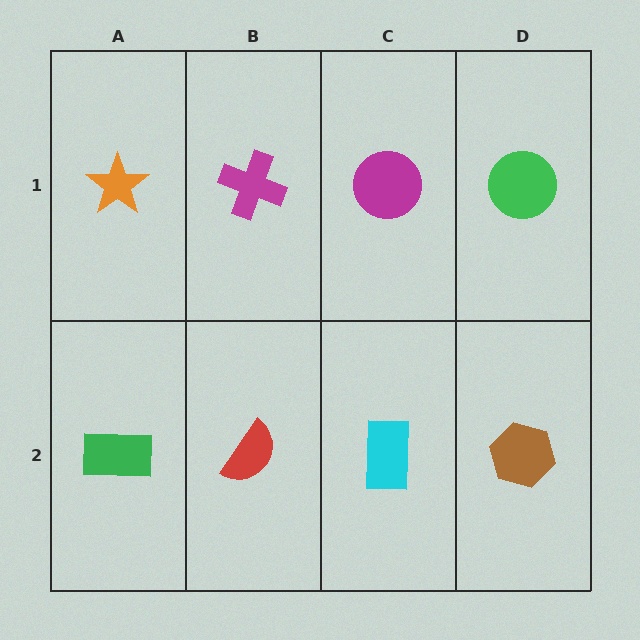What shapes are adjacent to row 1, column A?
A green rectangle (row 2, column A), a magenta cross (row 1, column B).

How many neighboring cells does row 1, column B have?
3.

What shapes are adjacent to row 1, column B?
A red semicircle (row 2, column B), an orange star (row 1, column A), a magenta circle (row 1, column C).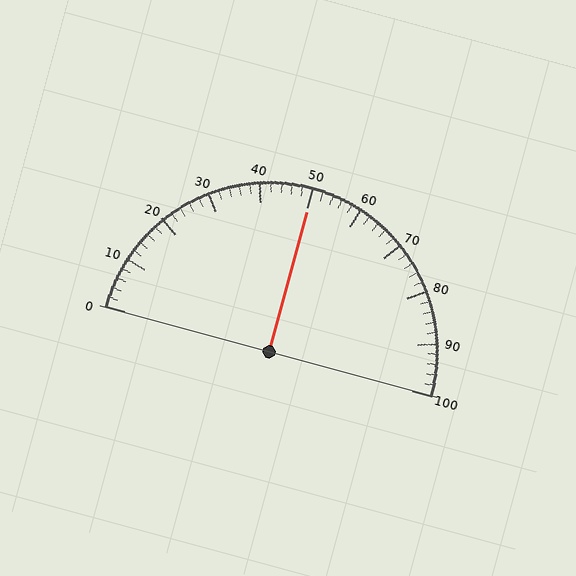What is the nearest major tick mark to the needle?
The nearest major tick mark is 50.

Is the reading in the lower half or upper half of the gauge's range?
The reading is in the upper half of the range (0 to 100).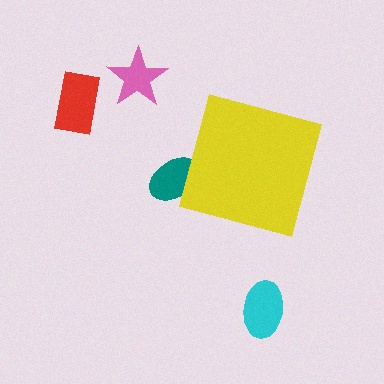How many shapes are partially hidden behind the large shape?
1 shape is partially hidden.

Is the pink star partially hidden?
No, the pink star is fully visible.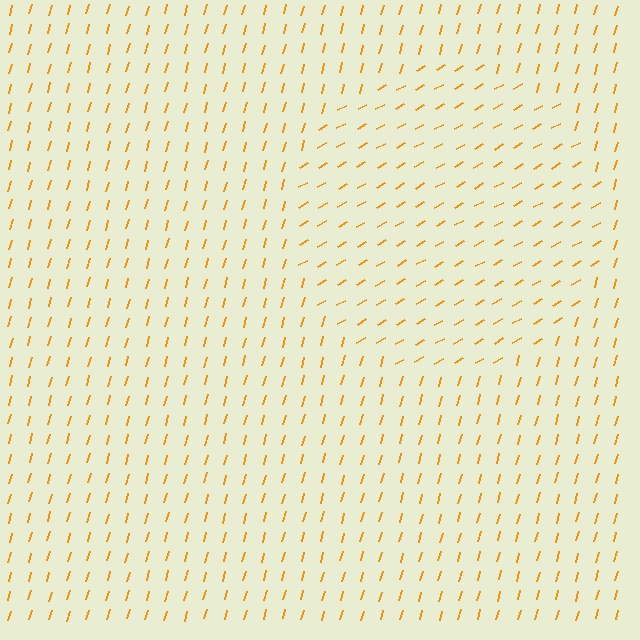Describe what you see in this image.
The image is filled with small orange line segments. A circle region in the image has lines oriented differently from the surrounding lines, creating a visible texture boundary.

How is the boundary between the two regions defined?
The boundary is defined purely by a change in line orientation (approximately 45 degrees difference). All lines are the same color and thickness.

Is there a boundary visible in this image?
Yes, there is a texture boundary formed by a change in line orientation.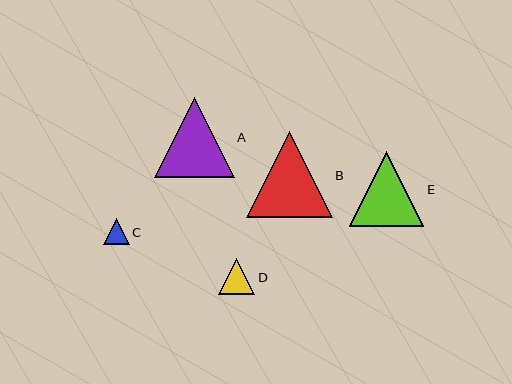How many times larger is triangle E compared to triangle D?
Triangle E is approximately 2.1 times the size of triangle D.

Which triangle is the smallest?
Triangle C is the smallest with a size of approximately 25 pixels.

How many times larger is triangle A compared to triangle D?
Triangle A is approximately 2.2 times the size of triangle D.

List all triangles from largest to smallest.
From largest to smallest: B, A, E, D, C.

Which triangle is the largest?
Triangle B is the largest with a size of approximately 86 pixels.